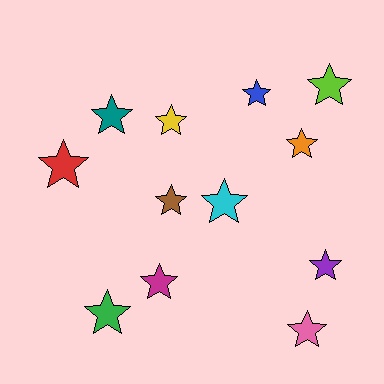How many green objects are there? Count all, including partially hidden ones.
There is 1 green object.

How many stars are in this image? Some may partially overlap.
There are 12 stars.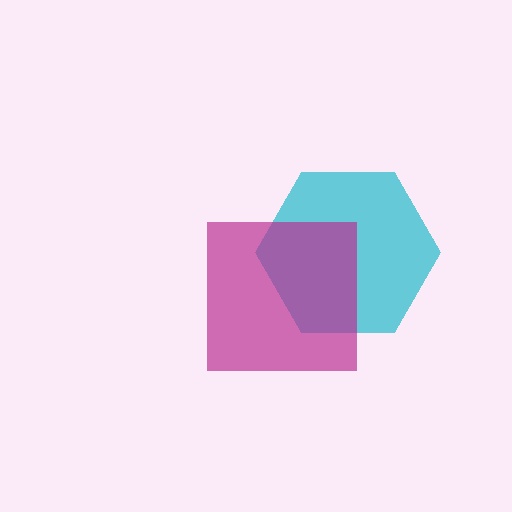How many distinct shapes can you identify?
There are 2 distinct shapes: a cyan hexagon, a magenta square.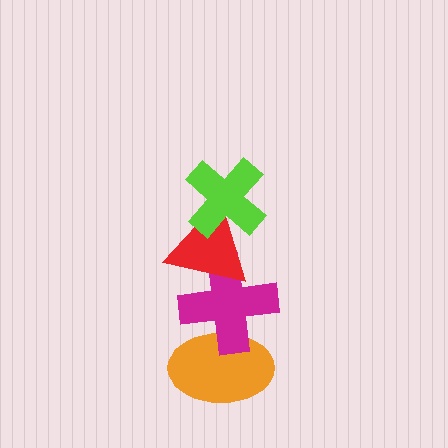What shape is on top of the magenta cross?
The red triangle is on top of the magenta cross.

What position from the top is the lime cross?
The lime cross is 1st from the top.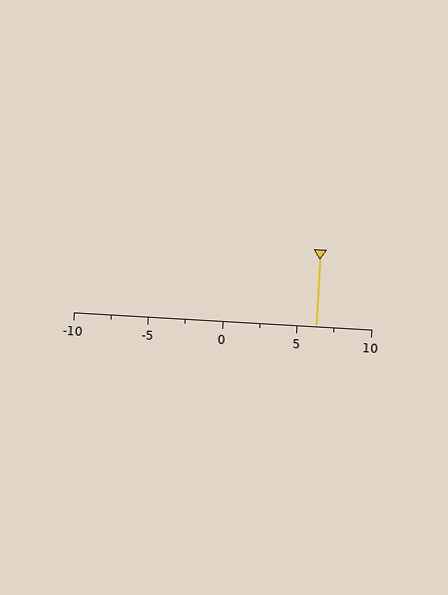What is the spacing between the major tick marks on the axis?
The major ticks are spaced 5 apart.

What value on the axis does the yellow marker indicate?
The marker indicates approximately 6.2.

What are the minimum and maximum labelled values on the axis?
The axis runs from -10 to 10.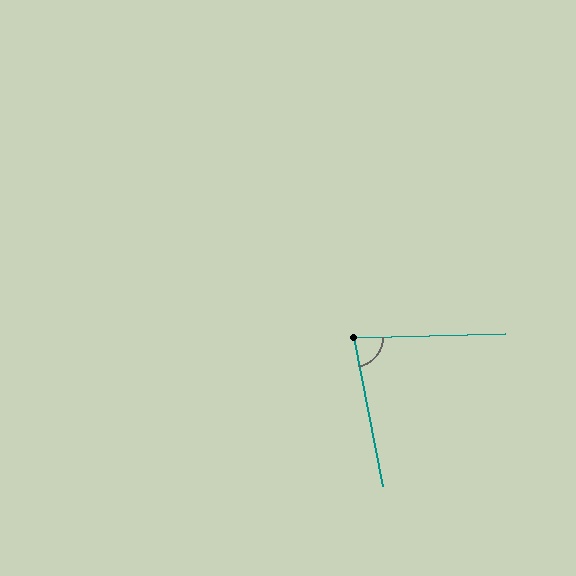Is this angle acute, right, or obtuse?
It is acute.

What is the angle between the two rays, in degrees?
Approximately 80 degrees.